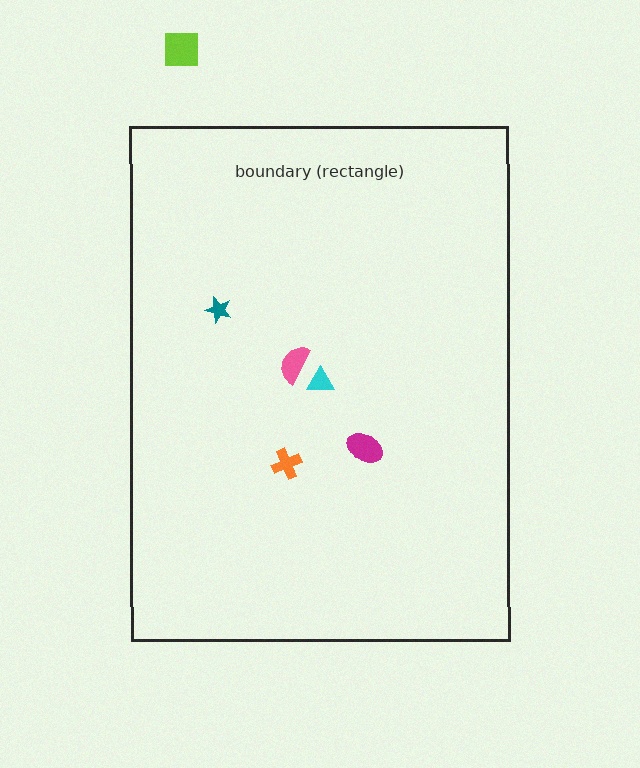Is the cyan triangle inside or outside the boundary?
Inside.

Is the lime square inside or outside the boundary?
Outside.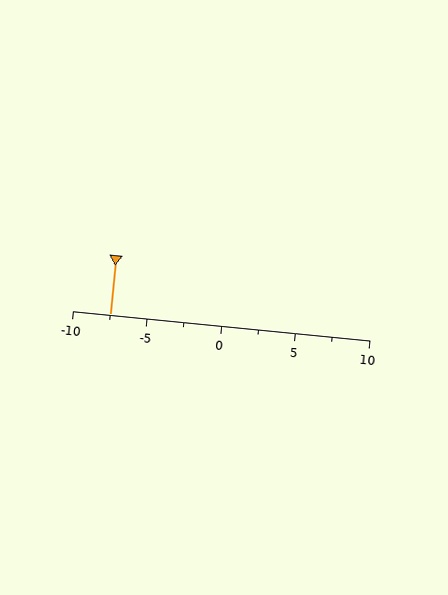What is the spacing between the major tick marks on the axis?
The major ticks are spaced 5 apart.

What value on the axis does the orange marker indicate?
The marker indicates approximately -7.5.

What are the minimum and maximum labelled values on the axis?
The axis runs from -10 to 10.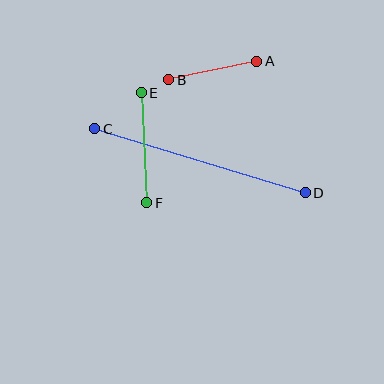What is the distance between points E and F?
The distance is approximately 110 pixels.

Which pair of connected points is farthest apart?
Points C and D are farthest apart.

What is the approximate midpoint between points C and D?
The midpoint is at approximately (200, 161) pixels.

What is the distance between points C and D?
The distance is approximately 220 pixels.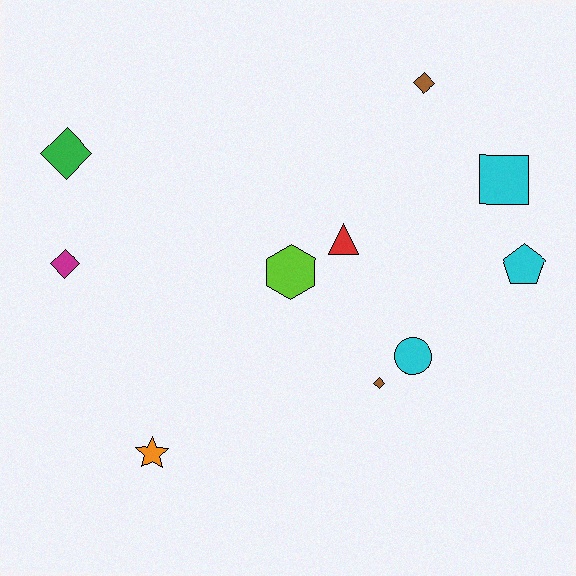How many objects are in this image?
There are 10 objects.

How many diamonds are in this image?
There are 4 diamonds.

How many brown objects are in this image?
There are 2 brown objects.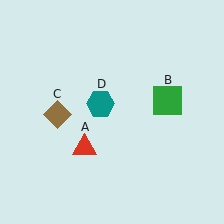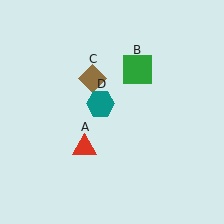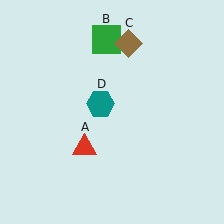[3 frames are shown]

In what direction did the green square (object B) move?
The green square (object B) moved up and to the left.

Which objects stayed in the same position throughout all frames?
Red triangle (object A) and teal hexagon (object D) remained stationary.